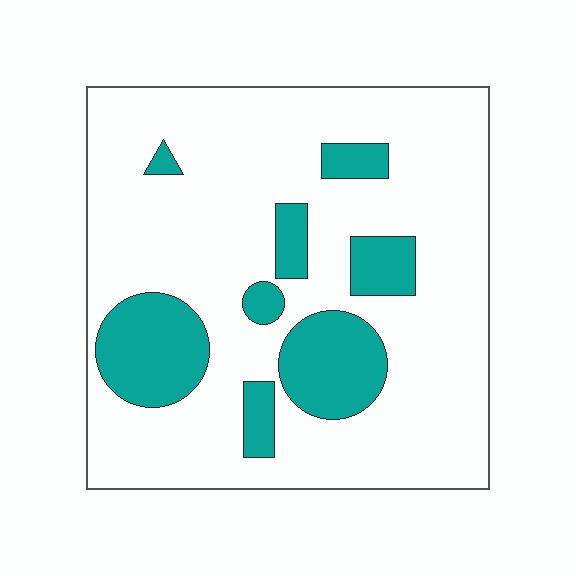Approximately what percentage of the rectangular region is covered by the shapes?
Approximately 20%.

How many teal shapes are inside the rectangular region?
8.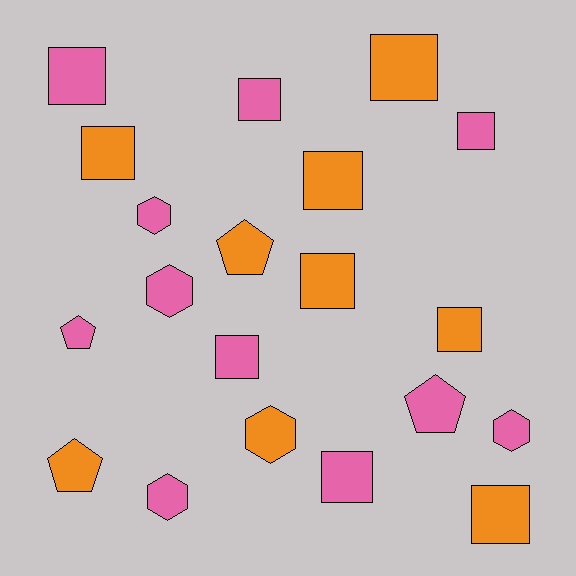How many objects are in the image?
There are 20 objects.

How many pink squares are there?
There are 5 pink squares.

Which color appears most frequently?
Pink, with 11 objects.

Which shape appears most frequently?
Square, with 11 objects.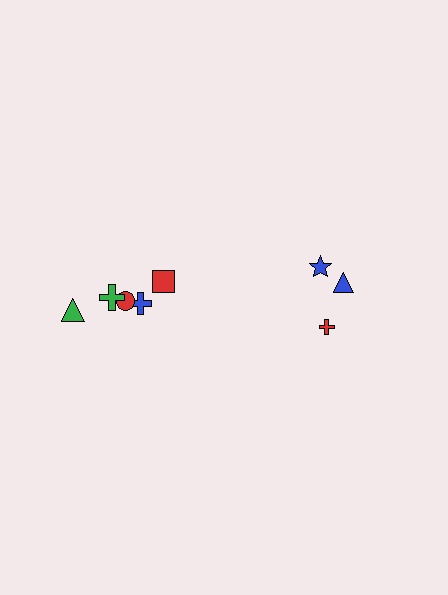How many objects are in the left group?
There are 5 objects.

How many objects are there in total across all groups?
There are 8 objects.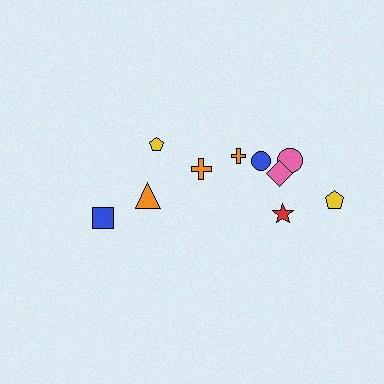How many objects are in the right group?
There are 7 objects.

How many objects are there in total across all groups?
There are 10 objects.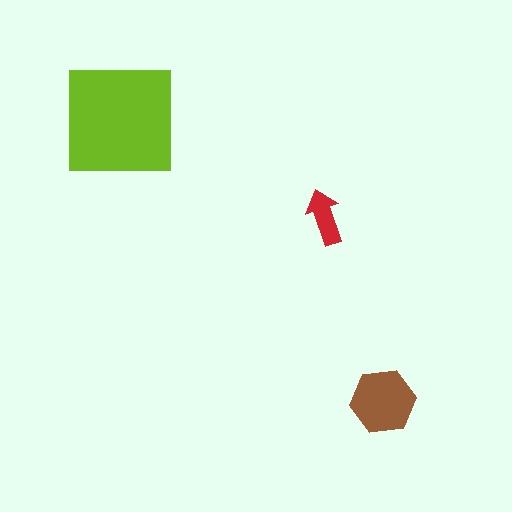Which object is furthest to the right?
The brown hexagon is rightmost.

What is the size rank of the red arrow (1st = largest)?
3rd.